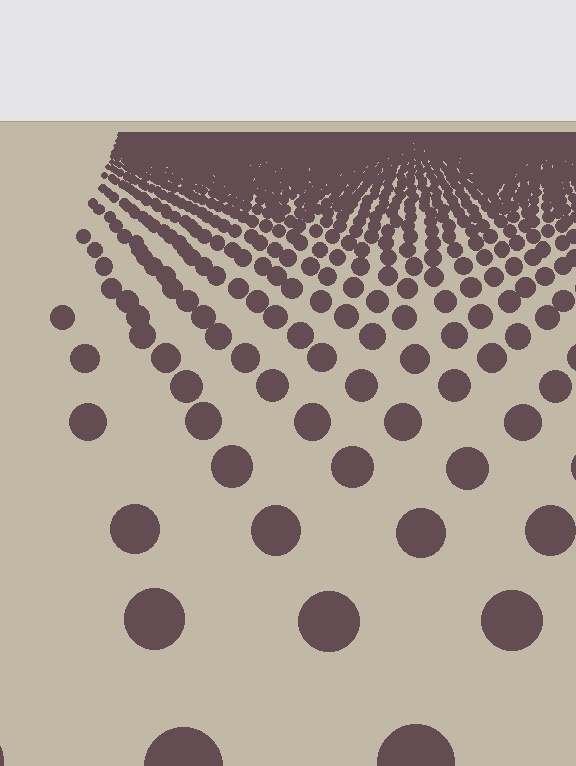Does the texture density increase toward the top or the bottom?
Density increases toward the top.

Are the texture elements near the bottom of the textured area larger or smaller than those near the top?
Larger. Near the bottom, elements are closer to the viewer and appear at a bigger on-screen size.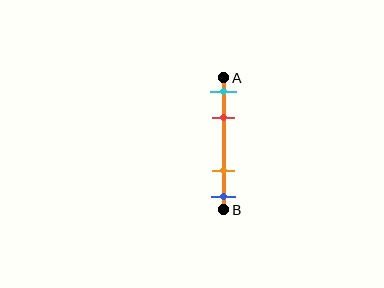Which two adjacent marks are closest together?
The cyan and red marks are the closest adjacent pair.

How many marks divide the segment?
There are 4 marks dividing the segment.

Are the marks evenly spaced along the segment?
No, the marks are not evenly spaced.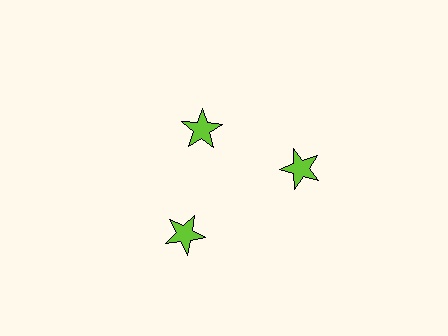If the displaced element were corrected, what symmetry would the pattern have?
It would have 3-fold rotational symmetry — the pattern would map onto itself every 120 degrees.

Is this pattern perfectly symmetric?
No. The 3 lime stars are arranged in a ring, but one element near the 11 o'clock position is pulled inward toward the center, breaking the 3-fold rotational symmetry.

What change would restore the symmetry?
The symmetry would be restored by moving it outward, back onto the ring so that all 3 stars sit at equal angles and equal distance from the center.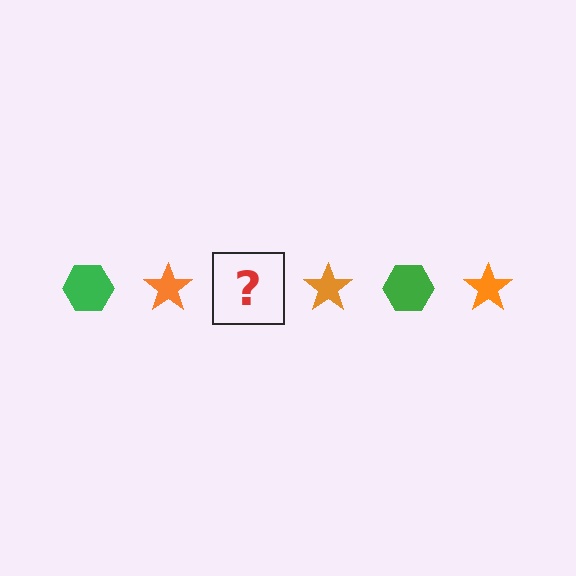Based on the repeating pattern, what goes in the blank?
The blank should be a green hexagon.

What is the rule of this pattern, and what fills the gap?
The rule is that the pattern alternates between green hexagon and orange star. The gap should be filled with a green hexagon.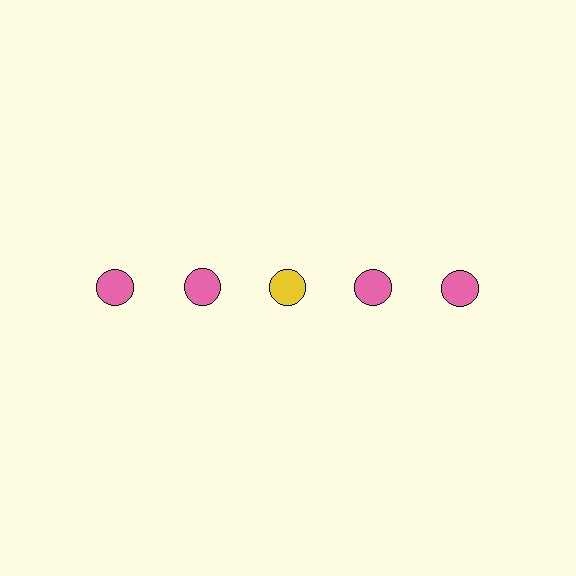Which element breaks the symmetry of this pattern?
The yellow circle in the top row, center column breaks the symmetry. All other shapes are pink circles.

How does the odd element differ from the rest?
It has a different color: yellow instead of pink.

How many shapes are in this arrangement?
There are 5 shapes arranged in a grid pattern.